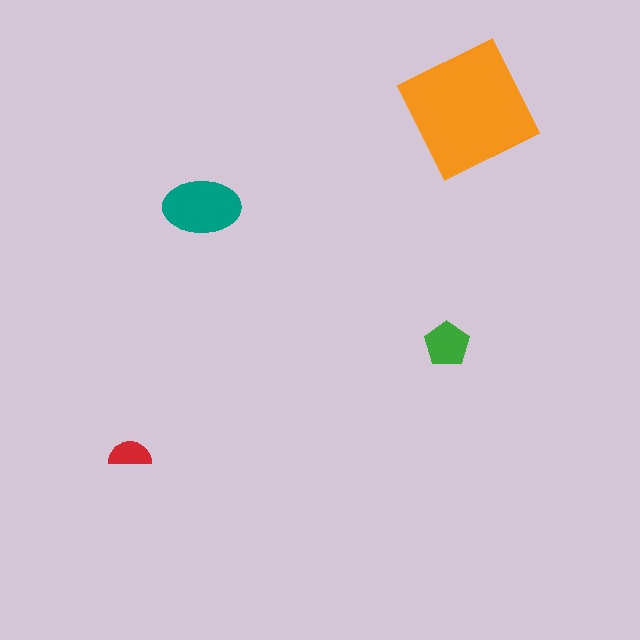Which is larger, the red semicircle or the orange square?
The orange square.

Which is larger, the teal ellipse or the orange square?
The orange square.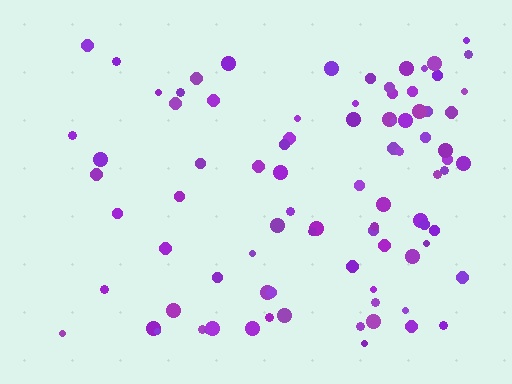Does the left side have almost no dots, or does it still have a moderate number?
Still a moderate number, just noticeably fewer than the right.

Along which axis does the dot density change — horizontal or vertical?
Horizontal.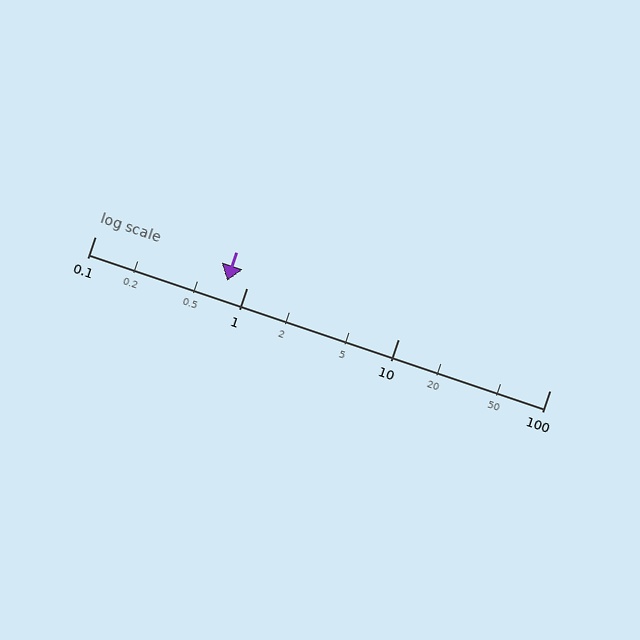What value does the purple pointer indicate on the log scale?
The pointer indicates approximately 0.74.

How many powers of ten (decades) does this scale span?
The scale spans 3 decades, from 0.1 to 100.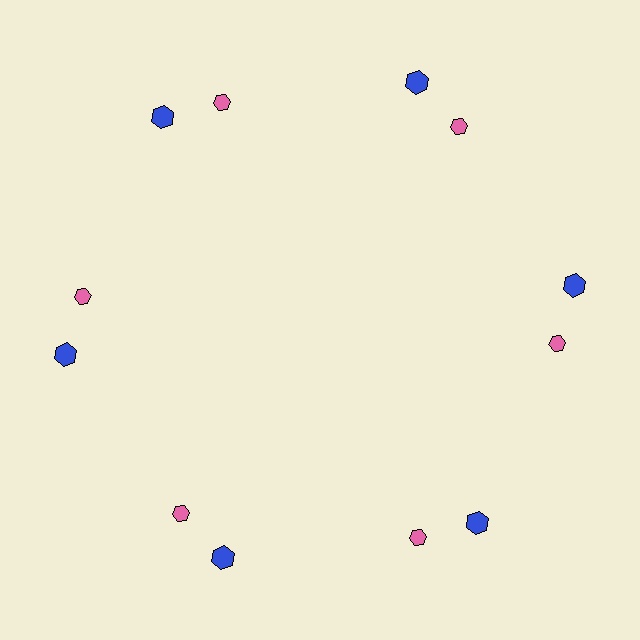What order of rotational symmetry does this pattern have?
This pattern has 6-fold rotational symmetry.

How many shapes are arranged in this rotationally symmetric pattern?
There are 12 shapes, arranged in 6 groups of 2.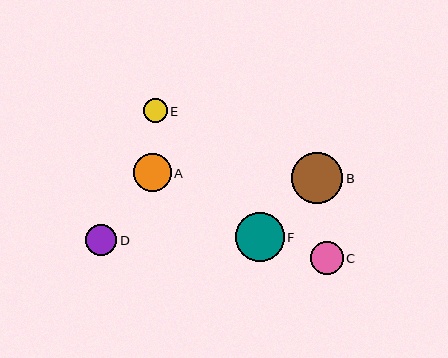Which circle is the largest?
Circle B is the largest with a size of approximately 51 pixels.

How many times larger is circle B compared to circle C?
Circle B is approximately 1.6 times the size of circle C.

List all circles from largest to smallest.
From largest to smallest: B, F, A, C, D, E.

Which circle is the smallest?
Circle E is the smallest with a size of approximately 24 pixels.